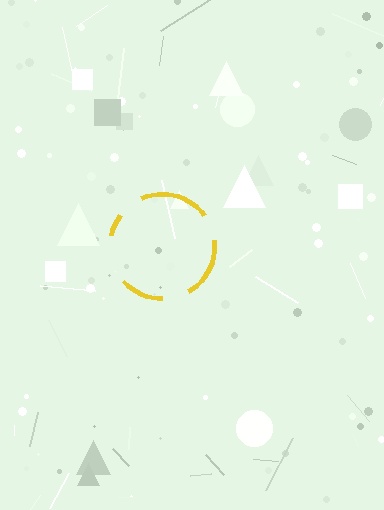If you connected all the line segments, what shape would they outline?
They would outline a circle.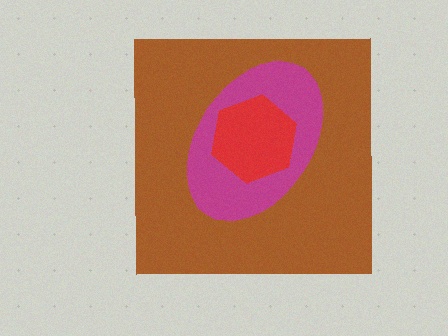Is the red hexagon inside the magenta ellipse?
Yes.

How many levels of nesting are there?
3.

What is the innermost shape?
The red hexagon.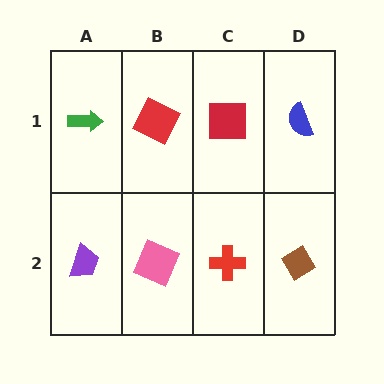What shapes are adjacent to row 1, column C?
A red cross (row 2, column C), a red square (row 1, column B), a blue semicircle (row 1, column D).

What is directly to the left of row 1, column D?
A red square.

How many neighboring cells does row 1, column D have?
2.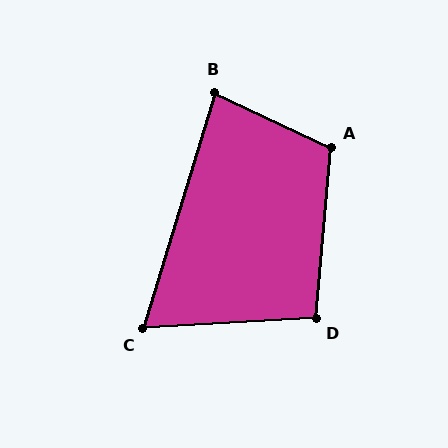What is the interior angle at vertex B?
Approximately 82 degrees (acute).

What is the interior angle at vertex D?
Approximately 98 degrees (obtuse).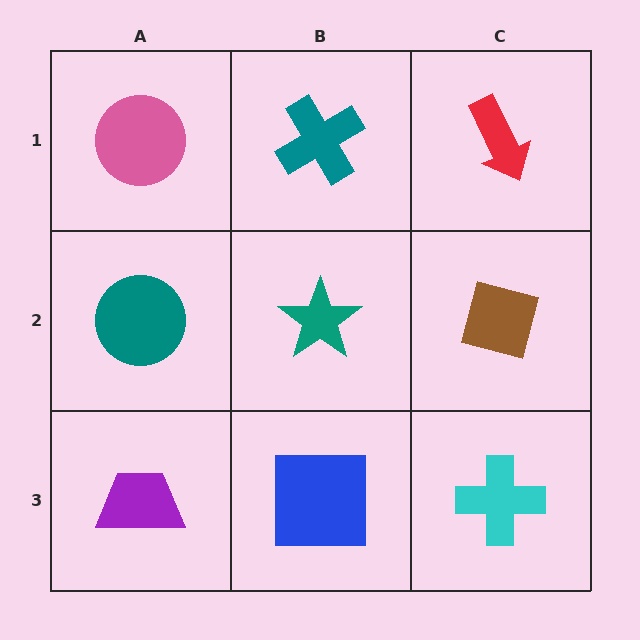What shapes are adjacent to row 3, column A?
A teal circle (row 2, column A), a blue square (row 3, column B).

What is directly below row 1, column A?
A teal circle.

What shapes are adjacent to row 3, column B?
A teal star (row 2, column B), a purple trapezoid (row 3, column A), a cyan cross (row 3, column C).